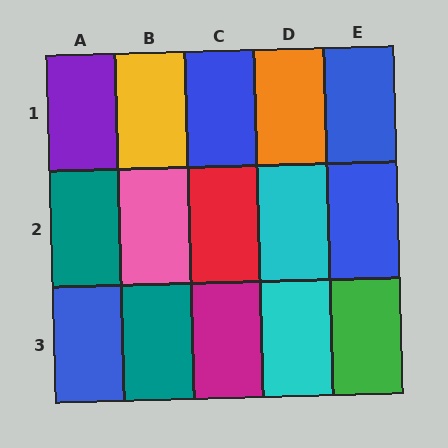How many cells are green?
1 cell is green.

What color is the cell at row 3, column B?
Teal.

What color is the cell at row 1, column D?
Orange.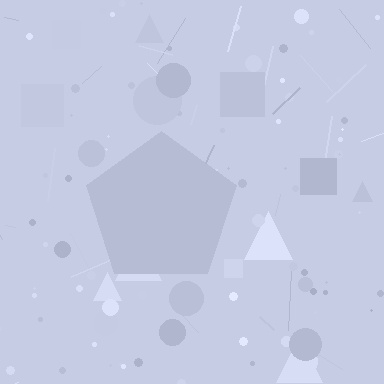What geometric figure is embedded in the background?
A pentagon is embedded in the background.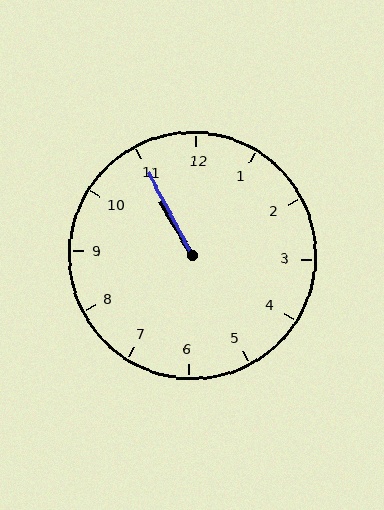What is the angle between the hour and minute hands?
Approximately 2 degrees.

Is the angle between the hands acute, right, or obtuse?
It is acute.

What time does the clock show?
10:55.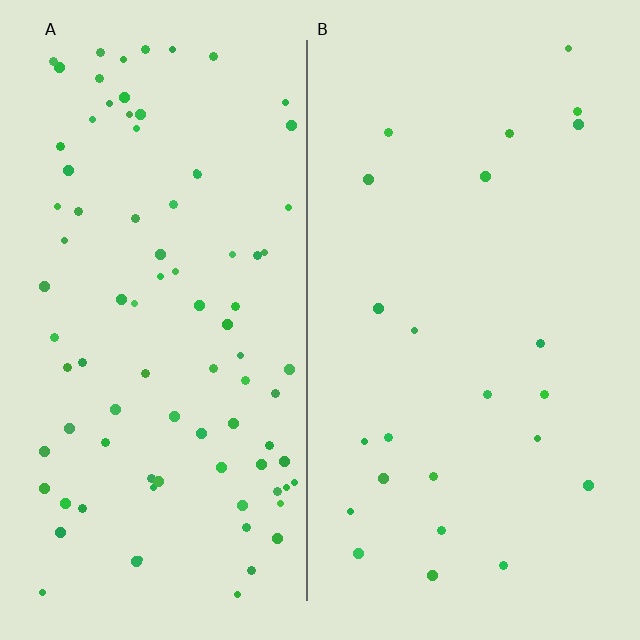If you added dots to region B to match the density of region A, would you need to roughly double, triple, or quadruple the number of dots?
Approximately quadruple.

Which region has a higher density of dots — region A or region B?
A (the left).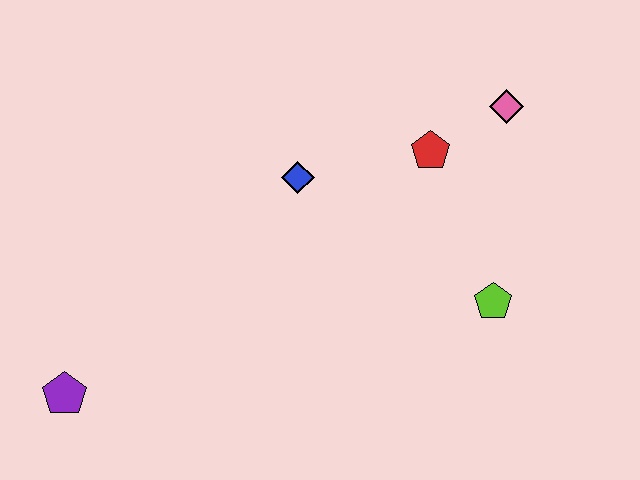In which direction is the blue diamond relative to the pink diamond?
The blue diamond is to the left of the pink diamond.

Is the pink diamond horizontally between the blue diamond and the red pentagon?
No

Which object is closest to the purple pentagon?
The blue diamond is closest to the purple pentagon.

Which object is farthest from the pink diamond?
The purple pentagon is farthest from the pink diamond.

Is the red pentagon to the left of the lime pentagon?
Yes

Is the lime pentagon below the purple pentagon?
No